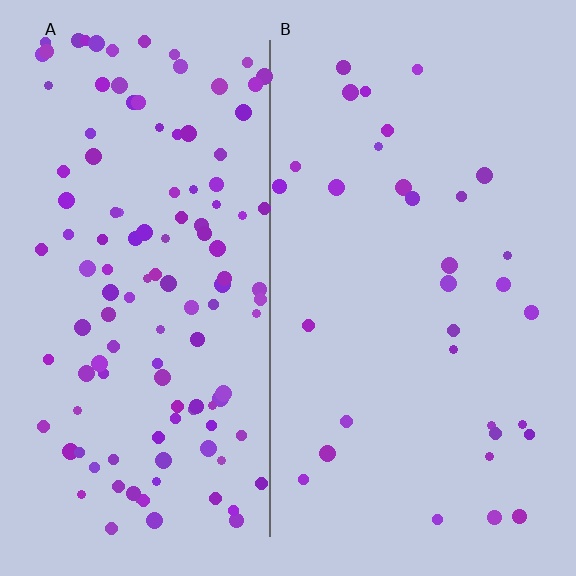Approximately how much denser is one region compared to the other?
Approximately 3.7× — region A over region B.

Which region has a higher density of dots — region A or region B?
A (the left).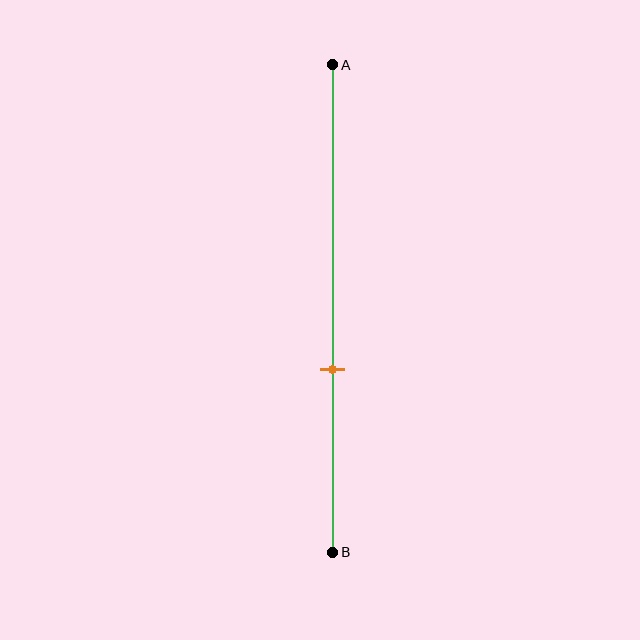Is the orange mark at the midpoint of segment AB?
No, the mark is at about 60% from A, not at the 50% midpoint.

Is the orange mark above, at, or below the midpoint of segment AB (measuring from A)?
The orange mark is below the midpoint of segment AB.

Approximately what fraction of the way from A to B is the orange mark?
The orange mark is approximately 60% of the way from A to B.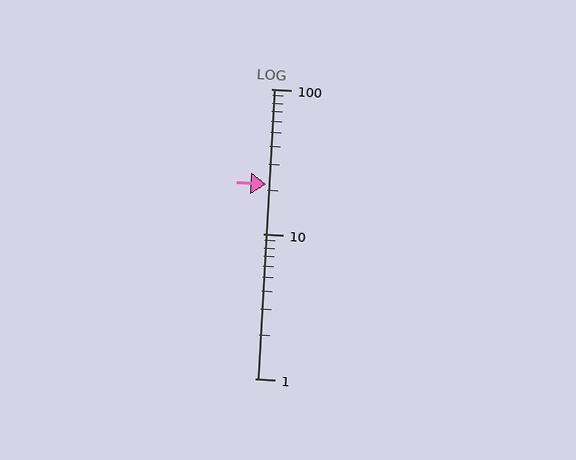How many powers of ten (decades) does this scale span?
The scale spans 2 decades, from 1 to 100.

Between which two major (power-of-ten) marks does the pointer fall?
The pointer is between 10 and 100.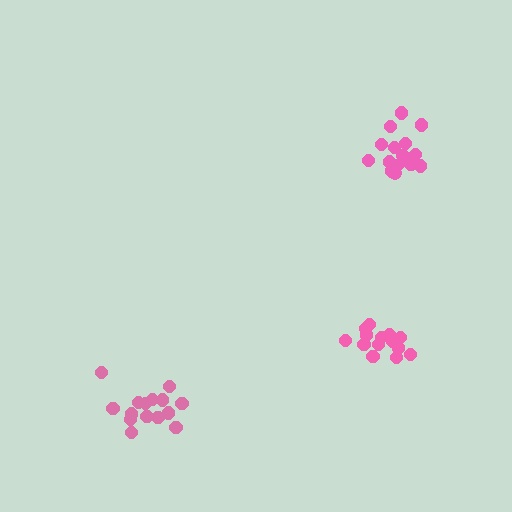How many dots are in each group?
Group 1: 15 dots, Group 2: 17 dots, Group 3: 15 dots (47 total).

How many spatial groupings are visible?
There are 3 spatial groupings.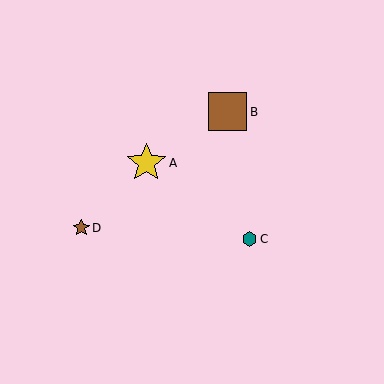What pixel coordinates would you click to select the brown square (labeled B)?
Click at (228, 112) to select the brown square B.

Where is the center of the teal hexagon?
The center of the teal hexagon is at (250, 239).